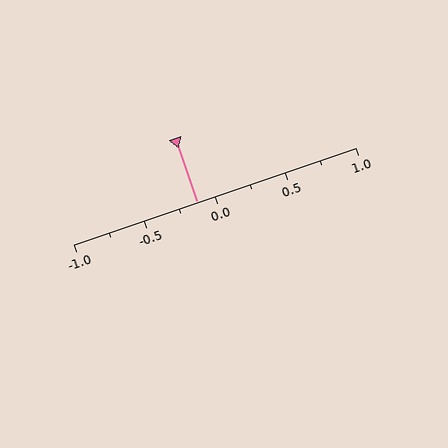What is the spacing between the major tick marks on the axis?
The major ticks are spaced 0.5 apart.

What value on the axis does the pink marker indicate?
The marker indicates approximately -0.12.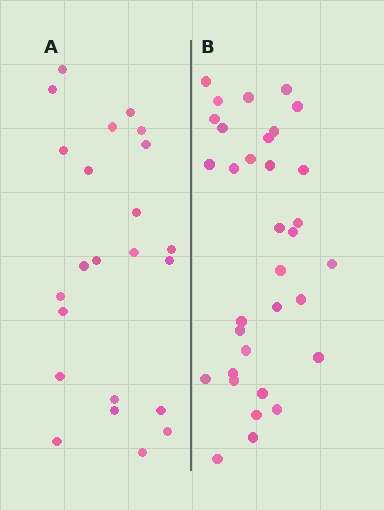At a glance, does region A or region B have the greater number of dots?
Region B (the right region) has more dots.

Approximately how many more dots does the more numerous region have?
Region B has roughly 10 or so more dots than region A.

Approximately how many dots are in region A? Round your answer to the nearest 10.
About 20 dots. (The exact count is 23, which rounds to 20.)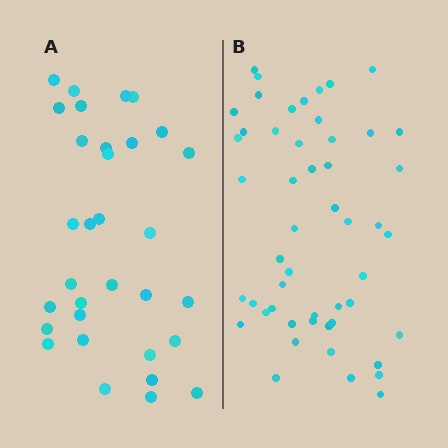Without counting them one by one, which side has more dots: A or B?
Region B (the right region) has more dots.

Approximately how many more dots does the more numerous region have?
Region B has approximately 20 more dots than region A.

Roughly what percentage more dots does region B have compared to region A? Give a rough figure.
About 60% more.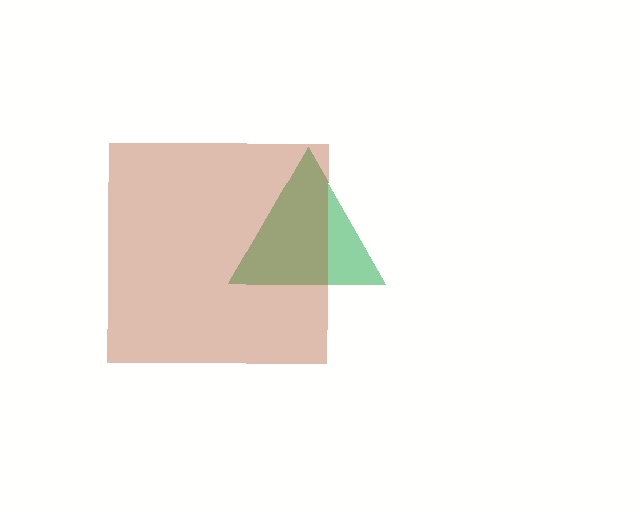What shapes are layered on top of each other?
The layered shapes are: a green triangle, a brown square.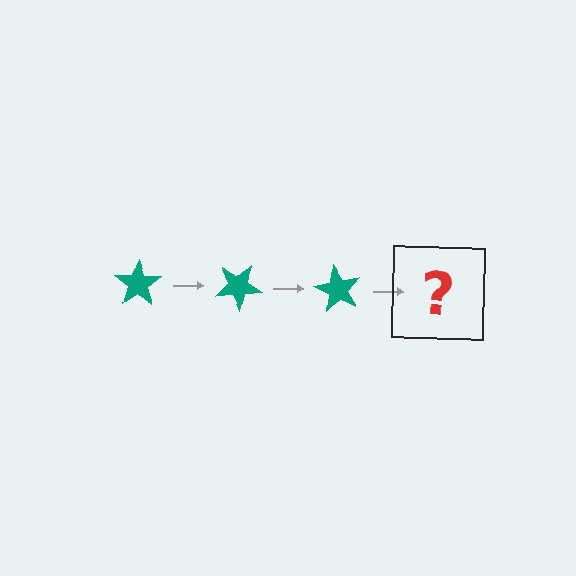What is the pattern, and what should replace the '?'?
The pattern is that the star rotates 30 degrees each step. The '?' should be a teal star rotated 90 degrees.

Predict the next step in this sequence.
The next step is a teal star rotated 90 degrees.